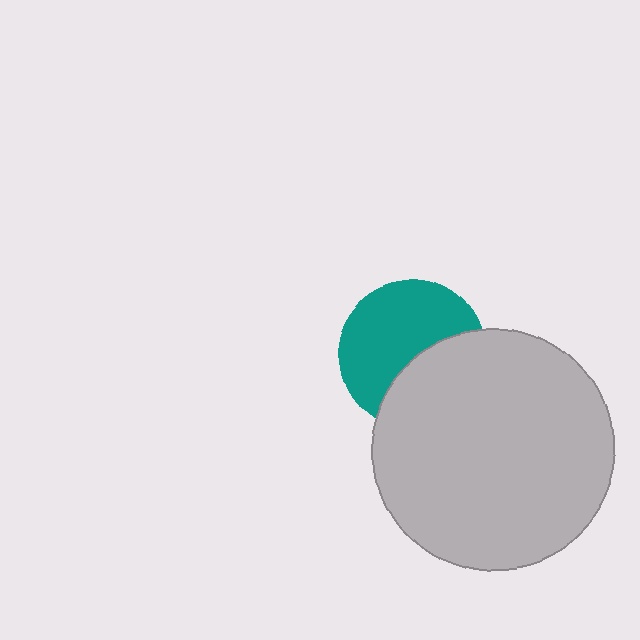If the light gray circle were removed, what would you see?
You would see the complete teal circle.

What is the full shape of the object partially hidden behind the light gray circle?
The partially hidden object is a teal circle.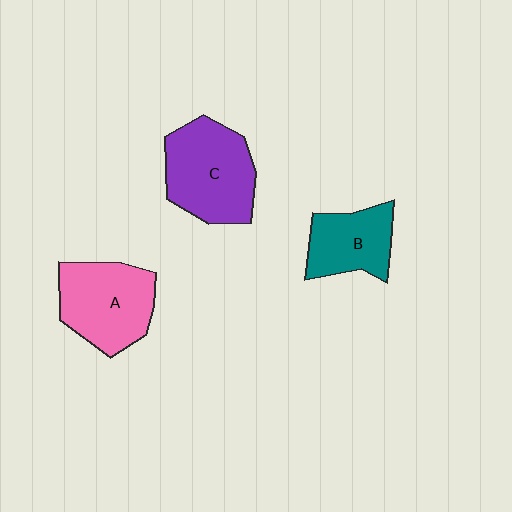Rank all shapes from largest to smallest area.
From largest to smallest: C (purple), A (pink), B (teal).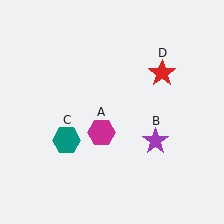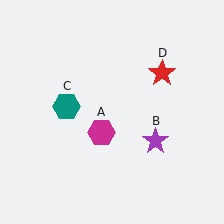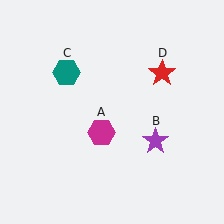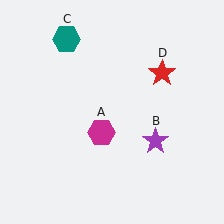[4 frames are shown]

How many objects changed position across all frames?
1 object changed position: teal hexagon (object C).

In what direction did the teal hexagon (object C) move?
The teal hexagon (object C) moved up.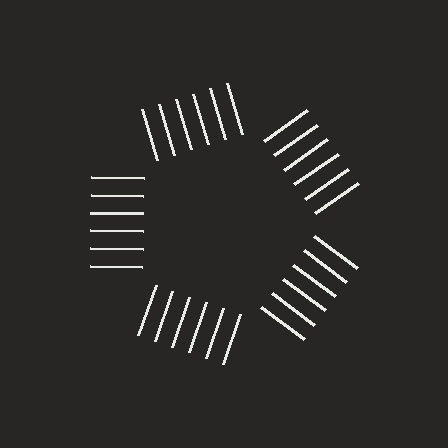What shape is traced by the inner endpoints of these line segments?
An illusory pentagon — the line segments terminate on its edges but no continuous stroke is drawn.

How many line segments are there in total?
30 — 6 along each of the 5 edges.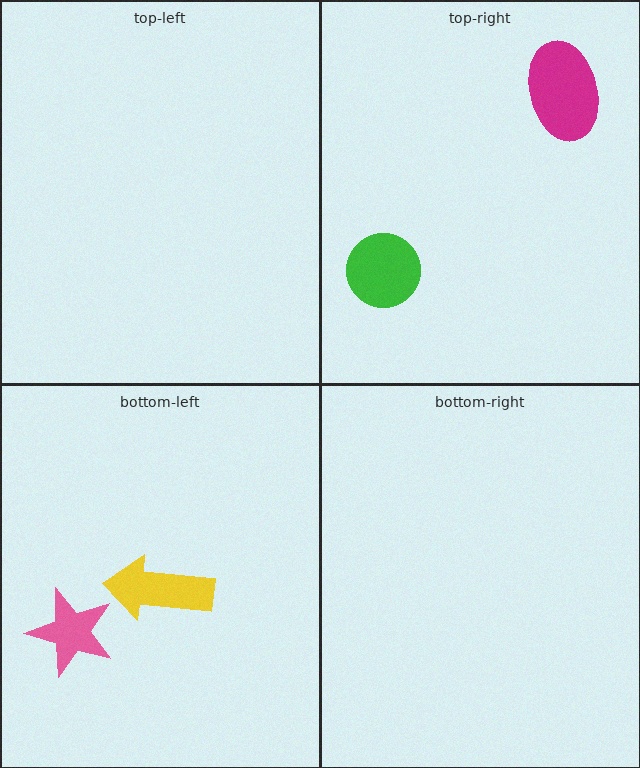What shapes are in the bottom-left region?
The pink star, the yellow arrow.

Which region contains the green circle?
The top-right region.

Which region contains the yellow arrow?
The bottom-left region.